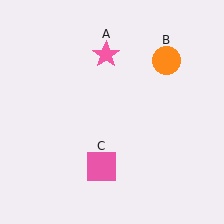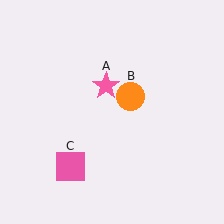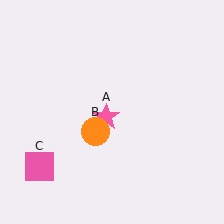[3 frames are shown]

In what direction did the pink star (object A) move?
The pink star (object A) moved down.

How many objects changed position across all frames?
3 objects changed position: pink star (object A), orange circle (object B), pink square (object C).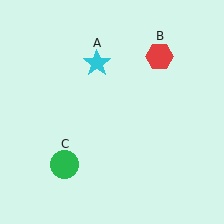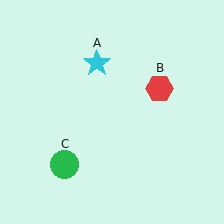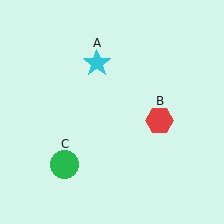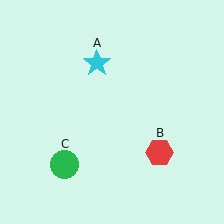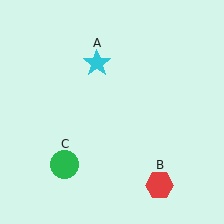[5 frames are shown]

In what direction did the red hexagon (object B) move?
The red hexagon (object B) moved down.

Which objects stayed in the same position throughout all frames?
Cyan star (object A) and green circle (object C) remained stationary.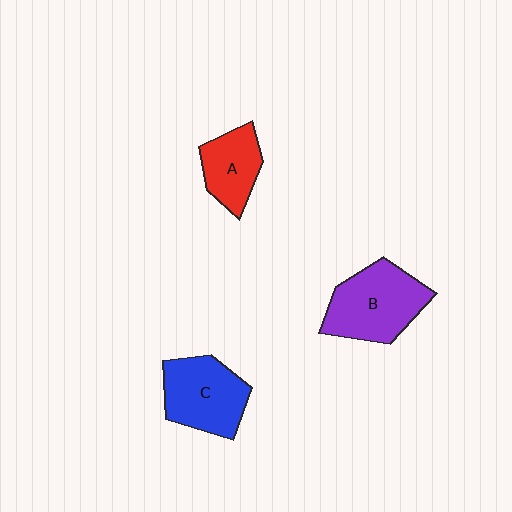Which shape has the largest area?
Shape B (purple).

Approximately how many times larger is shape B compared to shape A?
Approximately 1.6 times.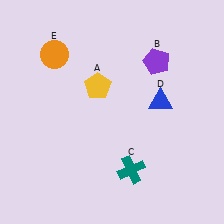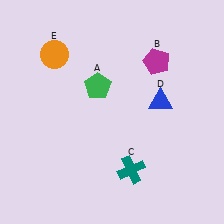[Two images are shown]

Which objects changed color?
A changed from yellow to green. B changed from purple to magenta.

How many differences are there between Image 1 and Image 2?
There are 2 differences between the two images.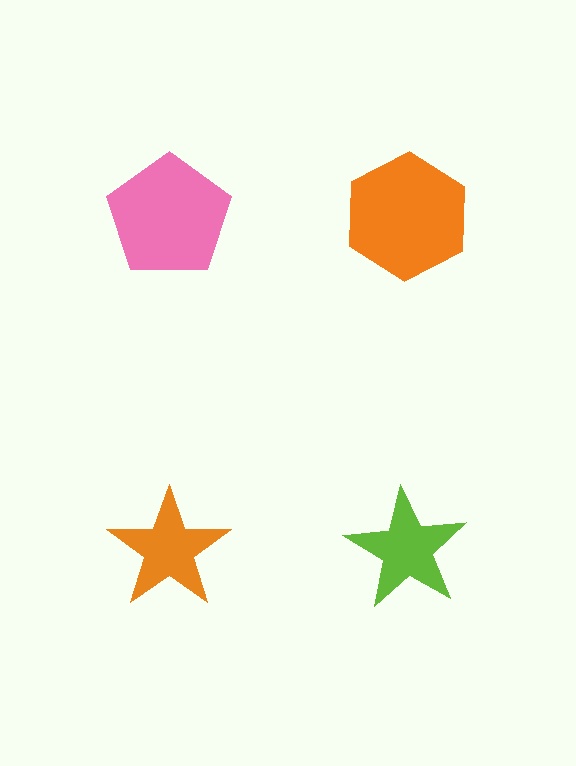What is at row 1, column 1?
A pink pentagon.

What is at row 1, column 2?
An orange hexagon.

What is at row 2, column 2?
A lime star.